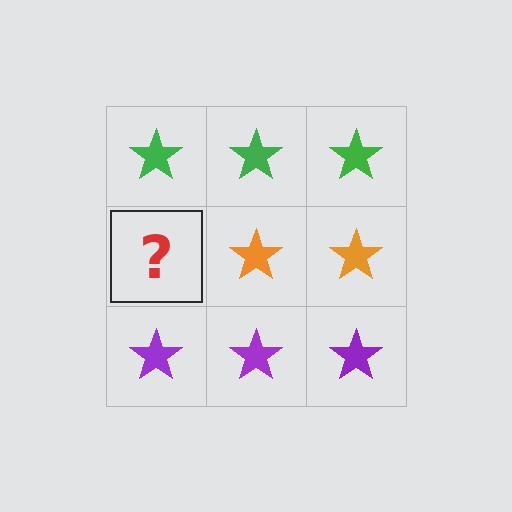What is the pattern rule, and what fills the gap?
The rule is that each row has a consistent color. The gap should be filled with an orange star.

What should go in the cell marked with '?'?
The missing cell should contain an orange star.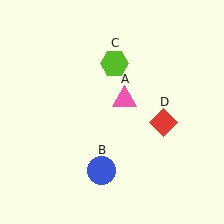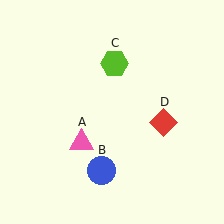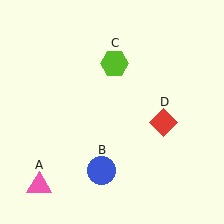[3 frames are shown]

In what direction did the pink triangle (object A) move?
The pink triangle (object A) moved down and to the left.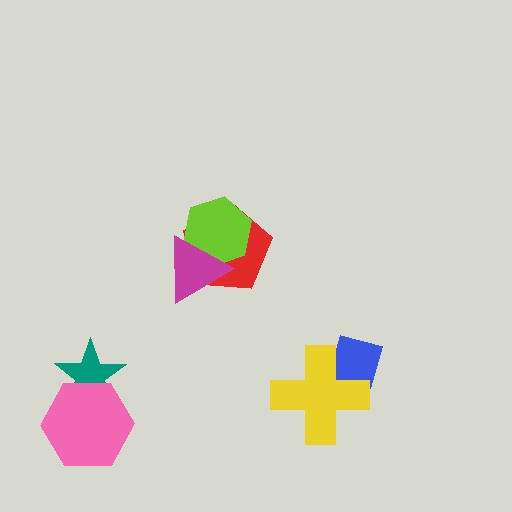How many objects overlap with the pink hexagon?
1 object overlaps with the pink hexagon.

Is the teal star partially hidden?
Yes, it is partially covered by another shape.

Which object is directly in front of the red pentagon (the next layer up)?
The lime hexagon is directly in front of the red pentagon.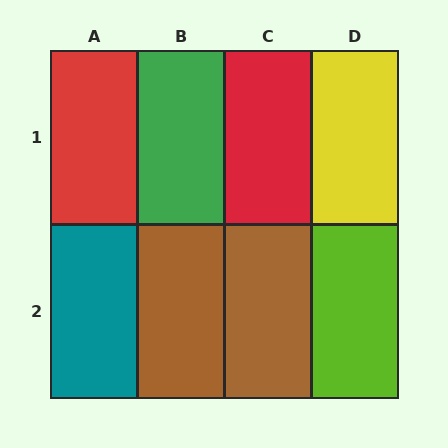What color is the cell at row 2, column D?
Lime.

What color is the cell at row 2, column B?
Brown.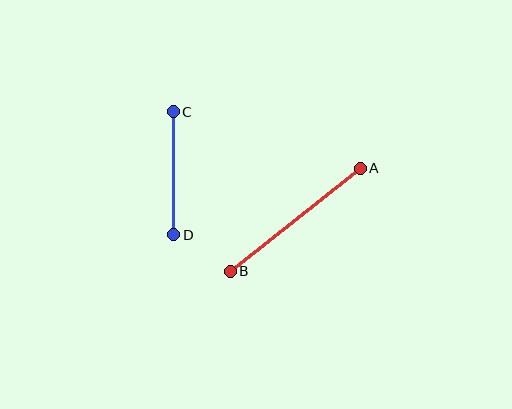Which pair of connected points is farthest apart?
Points A and B are farthest apart.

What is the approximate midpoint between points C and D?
The midpoint is at approximately (174, 173) pixels.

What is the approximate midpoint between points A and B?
The midpoint is at approximately (295, 220) pixels.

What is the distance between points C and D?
The distance is approximately 123 pixels.